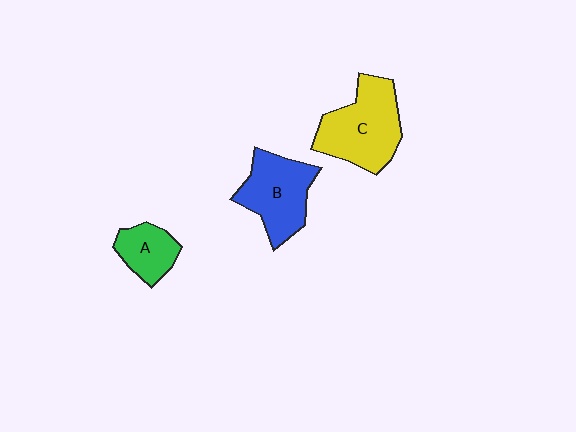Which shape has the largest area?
Shape C (yellow).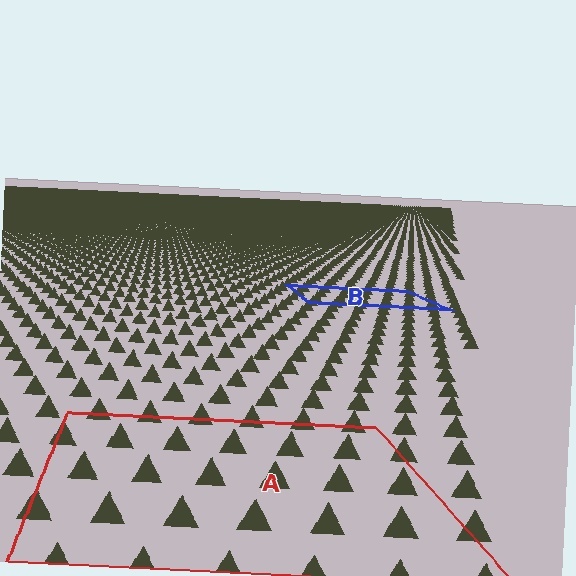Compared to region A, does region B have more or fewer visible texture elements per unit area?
Region B has more texture elements per unit area — they are packed more densely because it is farther away.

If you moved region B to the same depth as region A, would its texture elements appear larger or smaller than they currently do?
They would appear larger. At a closer depth, the same texture elements are projected at a bigger on-screen size.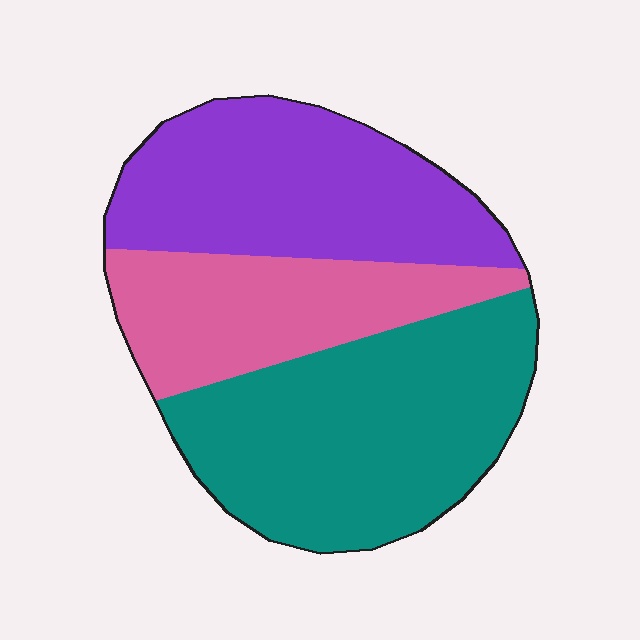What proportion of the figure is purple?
Purple covers around 35% of the figure.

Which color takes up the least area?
Pink, at roughly 25%.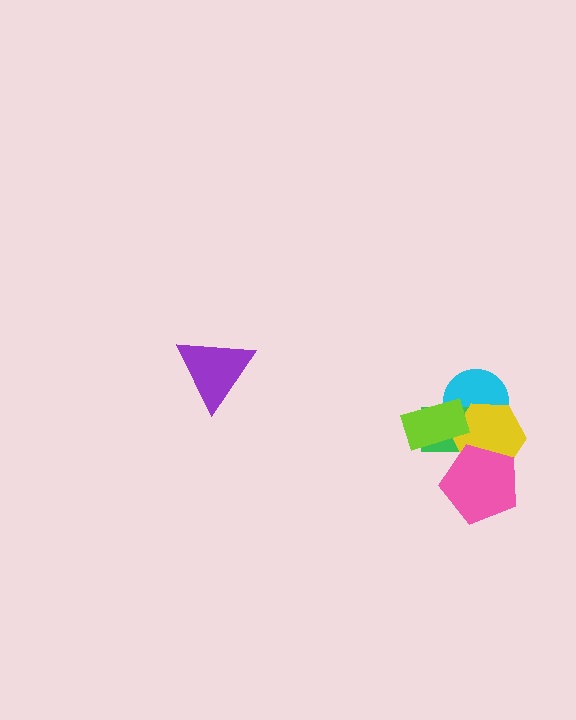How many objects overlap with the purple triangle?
0 objects overlap with the purple triangle.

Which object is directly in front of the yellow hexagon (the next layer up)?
The lime rectangle is directly in front of the yellow hexagon.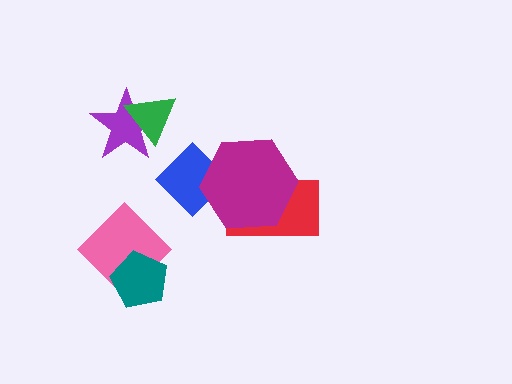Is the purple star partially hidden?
Yes, it is partially covered by another shape.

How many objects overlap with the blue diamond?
1 object overlaps with the blue diamond.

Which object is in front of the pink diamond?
The teal pentagon is in front of the pink diamond.